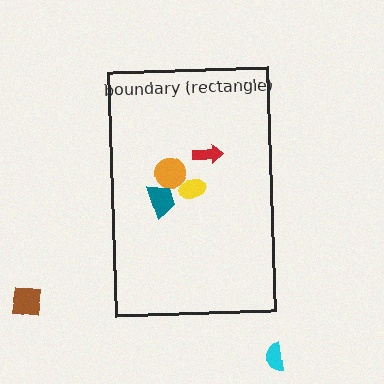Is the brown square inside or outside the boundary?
Outside.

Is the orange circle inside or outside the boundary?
Inside.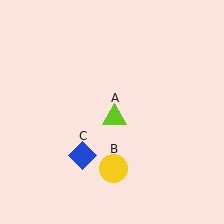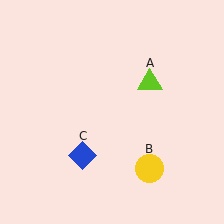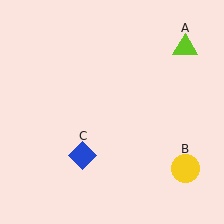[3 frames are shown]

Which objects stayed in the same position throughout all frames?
Blue diamond (object C) remained stationary.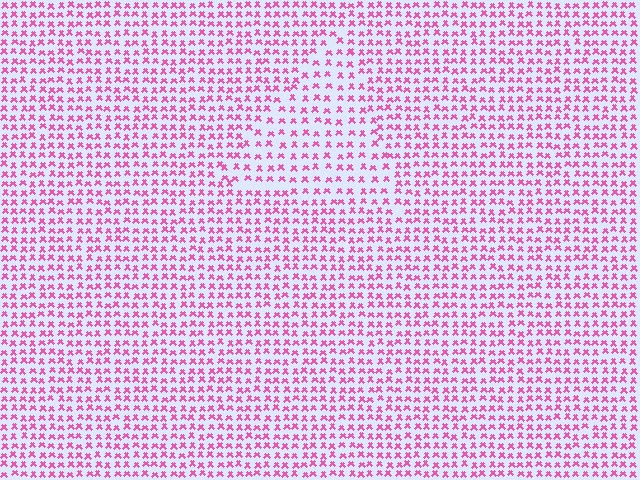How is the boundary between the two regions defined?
The boundary is defined by a change in element density (approximately 1.5x ratio). All elements are the same color, size, and shape.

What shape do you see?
I see a triangle.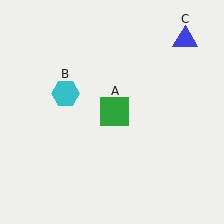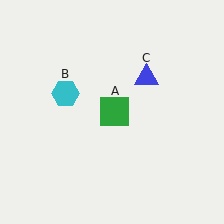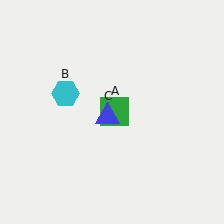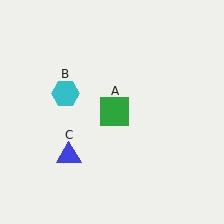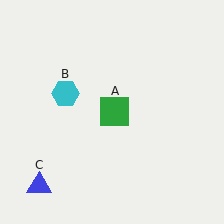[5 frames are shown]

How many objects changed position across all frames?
1 object changed position: blue triangle (object C).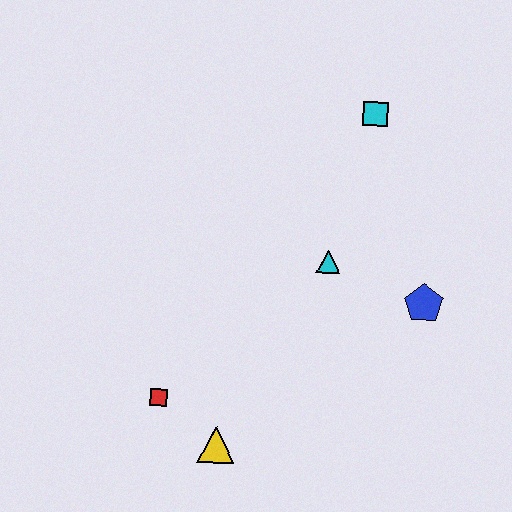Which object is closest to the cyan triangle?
The blue pentagon is closest to the cyan triangle.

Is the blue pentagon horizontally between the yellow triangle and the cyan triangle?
No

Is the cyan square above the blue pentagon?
Yes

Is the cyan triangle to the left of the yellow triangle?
No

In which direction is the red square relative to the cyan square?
The red square is below the cyan square.